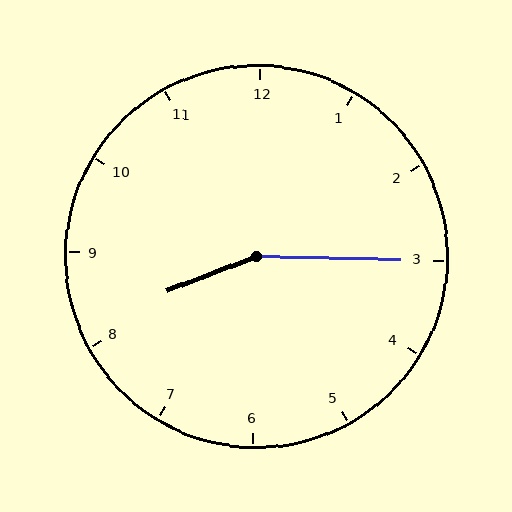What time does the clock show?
8:15.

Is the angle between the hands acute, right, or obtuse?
It is obtuse.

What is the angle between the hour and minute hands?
Approximately 158 degrees.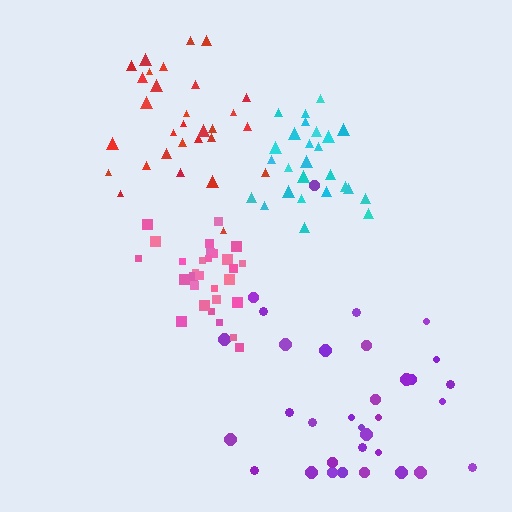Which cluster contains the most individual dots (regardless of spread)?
Purple (33).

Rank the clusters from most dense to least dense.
pink, cyan, red, purple.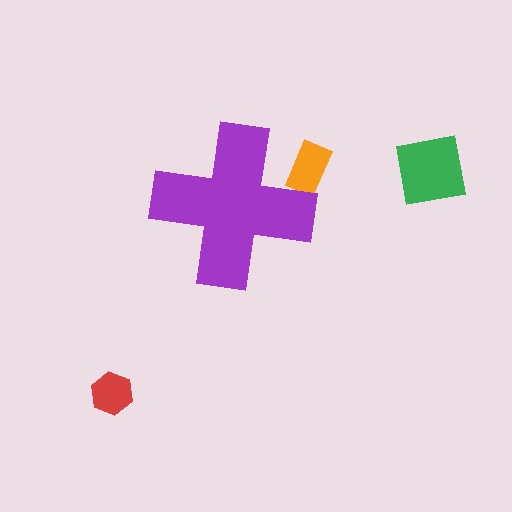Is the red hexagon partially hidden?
No, the red hexagon is fully visible.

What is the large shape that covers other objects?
A purple cross.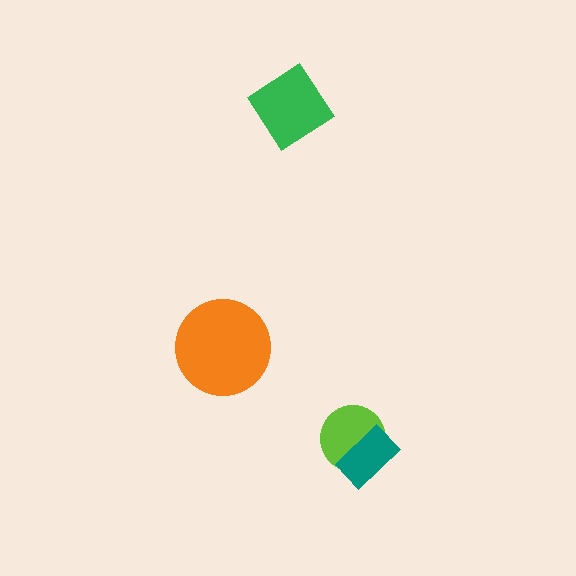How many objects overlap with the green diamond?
0 objects overlap with the green diamond.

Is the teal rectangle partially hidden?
No, no other shape covers it.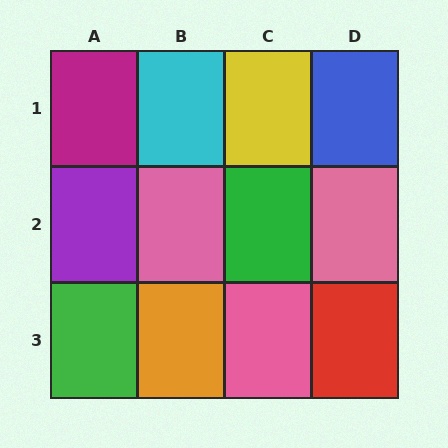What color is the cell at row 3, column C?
Pink.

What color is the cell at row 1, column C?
Yellow.